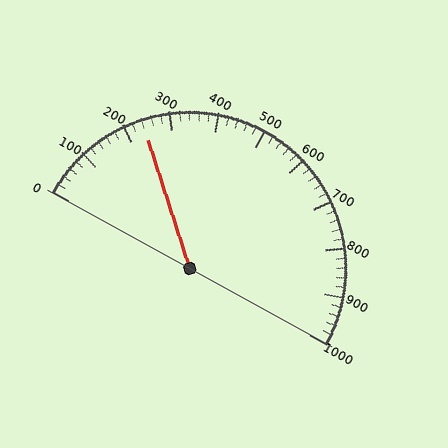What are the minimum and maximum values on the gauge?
The gauge ranges from 0 to 1000.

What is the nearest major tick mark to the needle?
The nearest major tick mark is 200.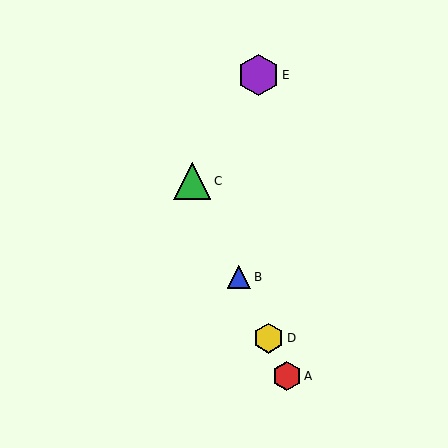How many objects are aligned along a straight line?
4 objects (A, B, C, D) are aligned along a straight line.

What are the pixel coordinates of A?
Object A is at (287, 376).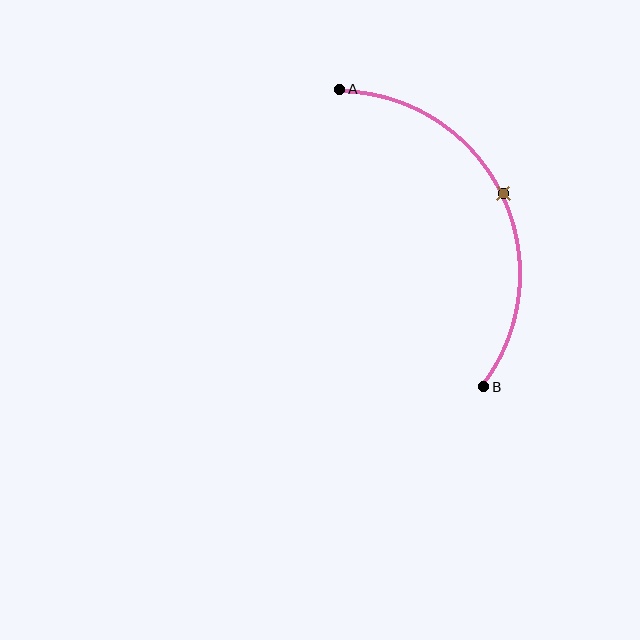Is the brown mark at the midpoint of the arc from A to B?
Yes. The brown mark lies on the arc at equal arc-length from both A and B — it is the arc midpoint.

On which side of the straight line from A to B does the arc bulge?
The arc bulges to the right of the straight line connecting A and B.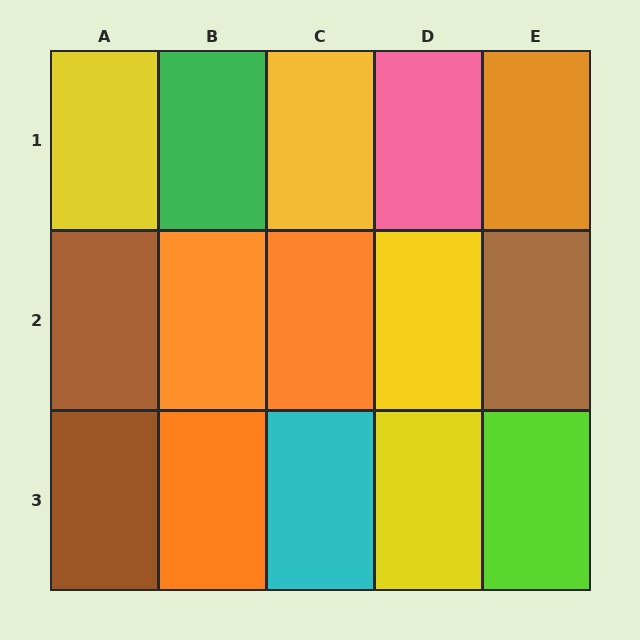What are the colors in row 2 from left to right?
Brown, orange, orange, yellow, brown.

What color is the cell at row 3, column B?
Orange.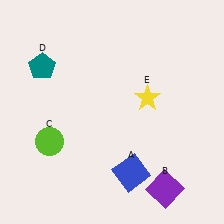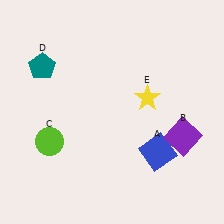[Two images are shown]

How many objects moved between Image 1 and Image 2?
2 objects moved between the two images.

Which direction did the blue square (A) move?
The blue square (A) moved right.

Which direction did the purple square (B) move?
The purple square (B) moved up.